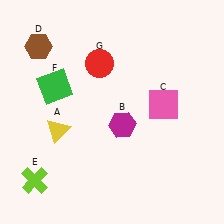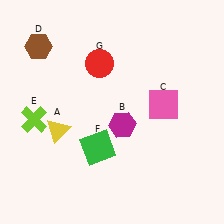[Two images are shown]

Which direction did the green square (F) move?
The green square (F) moved down.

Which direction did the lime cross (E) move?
The lime cross (E) moved up.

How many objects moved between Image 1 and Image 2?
2 objects moved between the two images.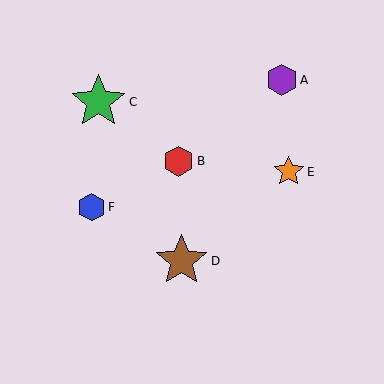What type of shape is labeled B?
Shape B is a red hexagon.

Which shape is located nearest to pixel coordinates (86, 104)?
The green star (labeled C) at (98, 102) is nearest to that location.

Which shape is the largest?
The green star (labeled C) is the largest.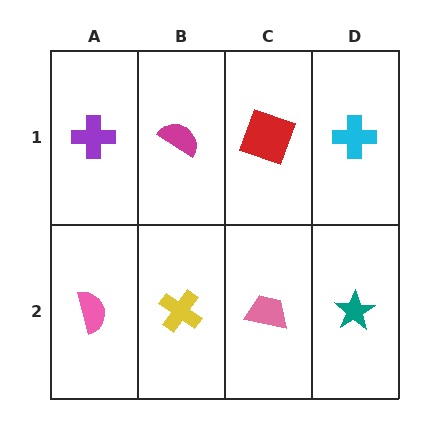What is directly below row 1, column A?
A pink semicircle.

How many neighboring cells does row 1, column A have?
2.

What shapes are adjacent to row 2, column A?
A purple cross (row 1, column A), a yellow cross (row 2, column B).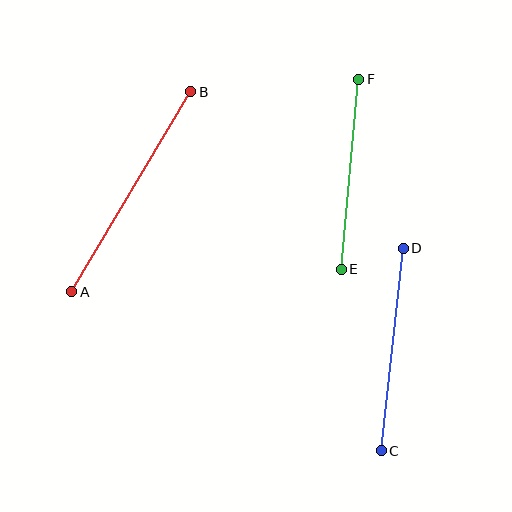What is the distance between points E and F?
The distance is approximately 191 pixels.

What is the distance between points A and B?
The distance is approximately 233 pixels.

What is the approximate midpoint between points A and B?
The midpoint is at approximately (131, 192) pixels.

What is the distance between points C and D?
The distance is approximately 204 pixels.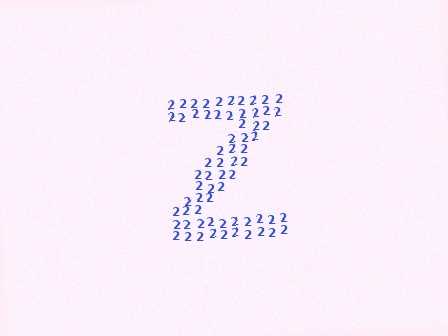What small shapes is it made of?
It is made of small digit 2's.